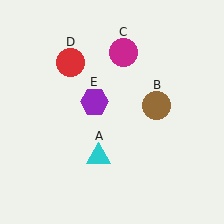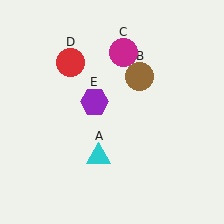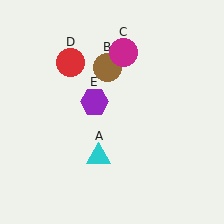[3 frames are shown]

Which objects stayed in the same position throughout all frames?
Cyan triangle (object A) and magenta circle (object C) and red circle (object D) and purple hexagon (object E) remained stationary.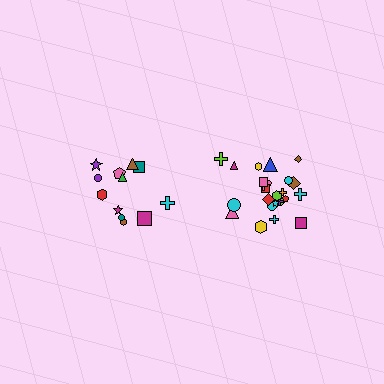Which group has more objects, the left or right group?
The right group.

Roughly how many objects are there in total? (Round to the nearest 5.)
Roughly 35 objects in total.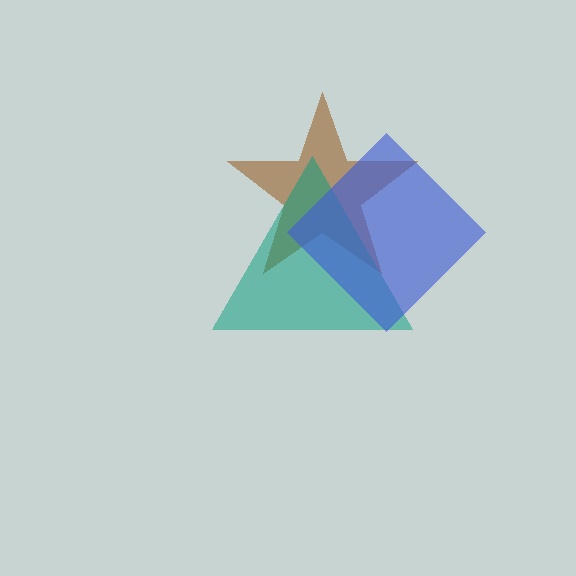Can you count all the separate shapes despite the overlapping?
Yes, there are 3 separate shapes.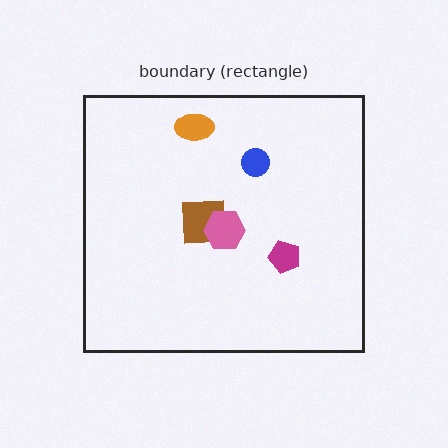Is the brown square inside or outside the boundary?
Inside.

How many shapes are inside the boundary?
5 inside, 0 outside.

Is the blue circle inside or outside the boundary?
Inside.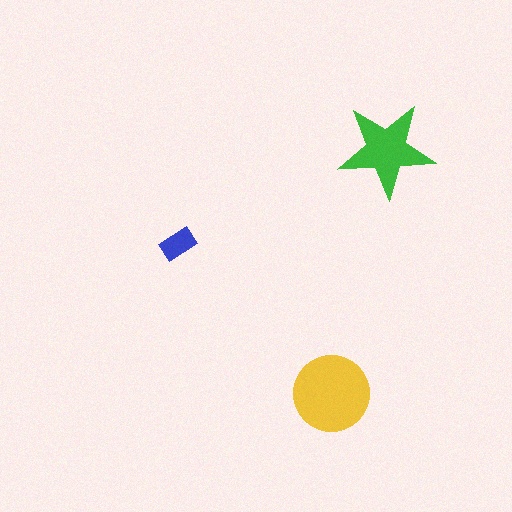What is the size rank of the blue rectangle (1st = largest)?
3rd.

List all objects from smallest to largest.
The blue rectangle, the green star, the yellow circle.